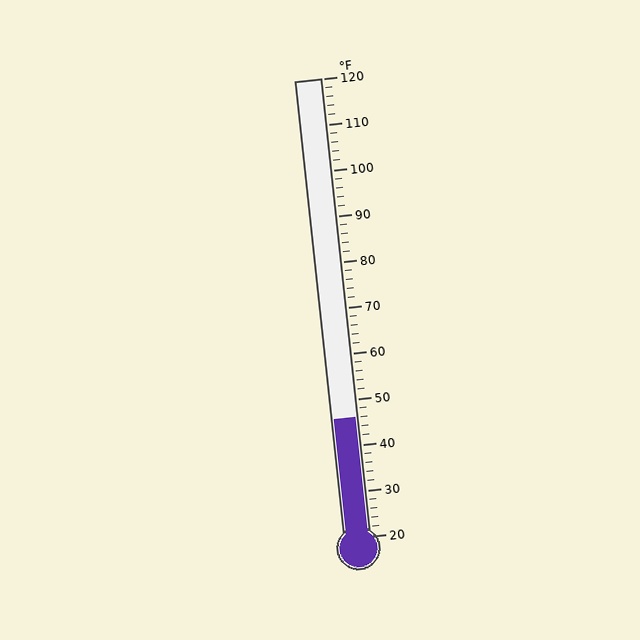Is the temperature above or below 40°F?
The temperature is above 40°F.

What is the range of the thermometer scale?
The thermometer scale ranges from 20°F to 120°F.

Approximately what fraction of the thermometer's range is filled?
The thermometer is filled to approximately 25% of its range.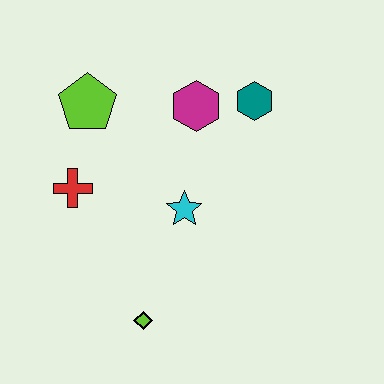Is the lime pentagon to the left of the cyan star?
Yes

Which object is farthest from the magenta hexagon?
The lime diamond is farthest from the magenta hexagon.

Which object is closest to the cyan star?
The magenta hexagon is closest to the cyan star.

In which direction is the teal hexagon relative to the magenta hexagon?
The teal hexagon is to the right of the magenta hexagon.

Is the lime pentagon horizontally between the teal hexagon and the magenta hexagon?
No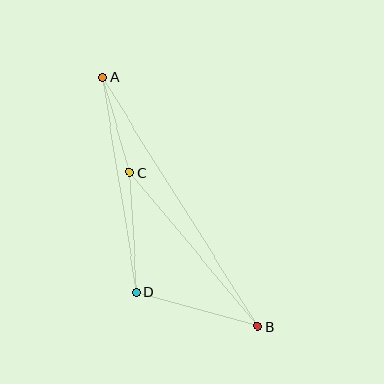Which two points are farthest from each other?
Points A and B are farthest from each other.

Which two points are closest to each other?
Points A and C are closest to each other.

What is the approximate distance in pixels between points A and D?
The distance between A and D is approximately 217 pixels.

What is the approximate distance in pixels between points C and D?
The distance between C and D is approximately 120 pixels.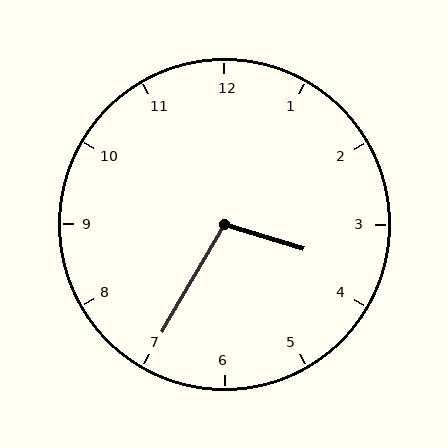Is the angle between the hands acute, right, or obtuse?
It is obtuse.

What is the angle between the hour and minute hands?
Approximately 102 degrees.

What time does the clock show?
3:35.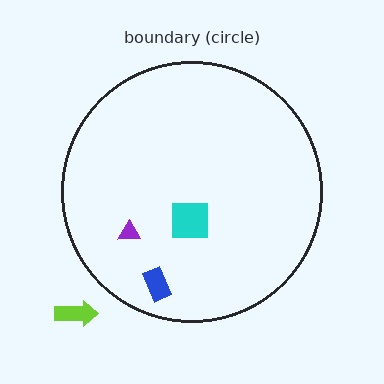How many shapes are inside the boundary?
3 inside, 1 outside.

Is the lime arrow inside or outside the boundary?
Outside.